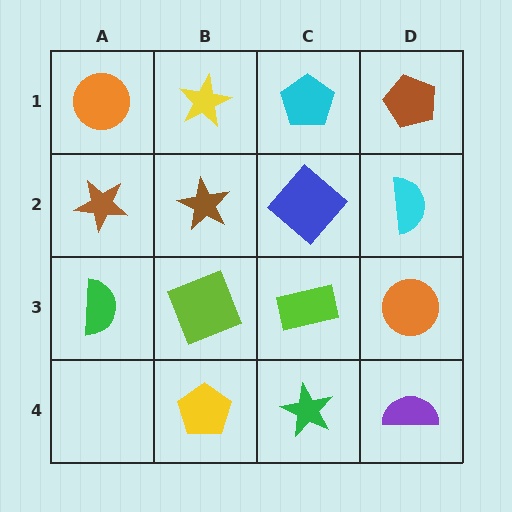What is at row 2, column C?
A blue diamond.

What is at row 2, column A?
A brown star.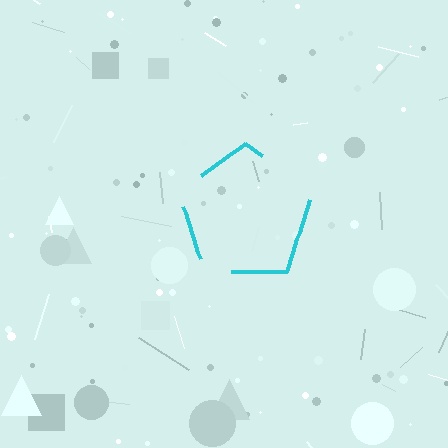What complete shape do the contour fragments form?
The contour fragments form a pentagon.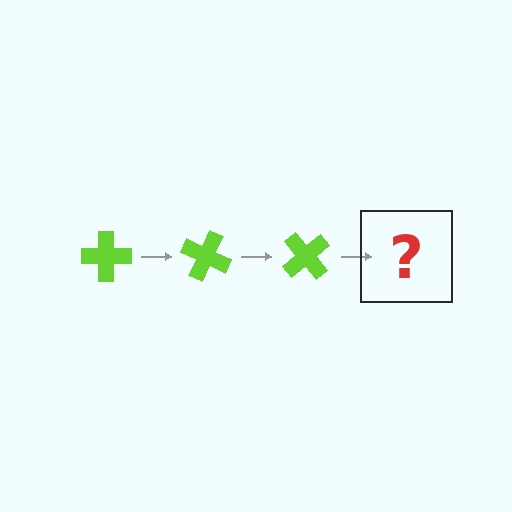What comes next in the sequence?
The next element should be a lime cross rotated 75 degrees.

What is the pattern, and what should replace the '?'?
The pattern is that the cross rotates 25 degrees each step. The '?' should be a lime cross rotated 75 degrees.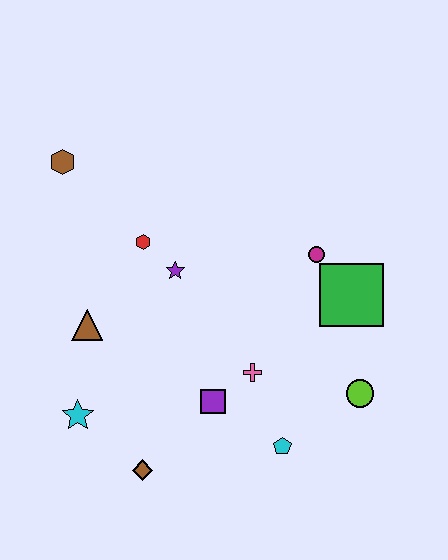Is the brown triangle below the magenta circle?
Yes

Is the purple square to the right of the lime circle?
No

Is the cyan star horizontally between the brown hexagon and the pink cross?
Yes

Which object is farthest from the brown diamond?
The brown hexagon is farthest from the brown diamond.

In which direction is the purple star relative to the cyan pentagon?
The purple star is above the cyan pentagon.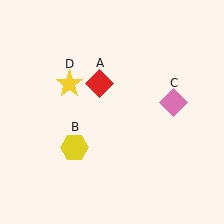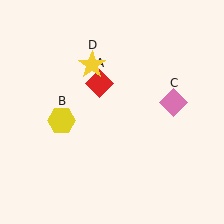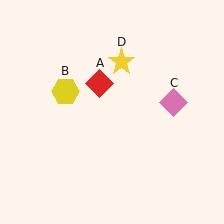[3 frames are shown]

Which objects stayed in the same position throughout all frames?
Red diamond (object A) and pink diamond (object C) remained stationary.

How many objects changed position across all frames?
2 objects changed position: yellow hexagon (object B), yellow star (object D).